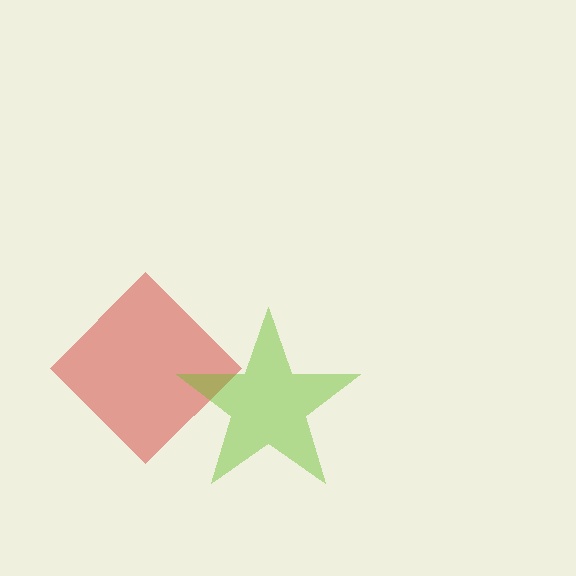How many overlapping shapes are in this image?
There are 2 overlapping shapes in the image.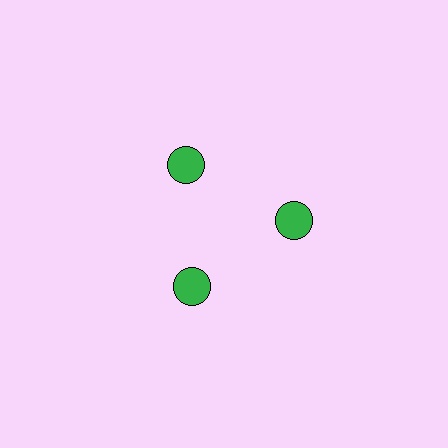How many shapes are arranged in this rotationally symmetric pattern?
There are 3 shapes, arranged in 3 groups of 1.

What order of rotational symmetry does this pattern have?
This pattern has 3-fold rotational symmetry.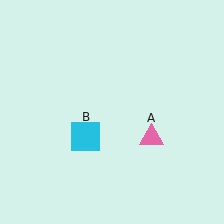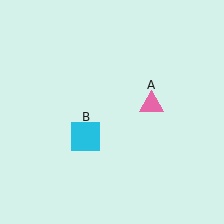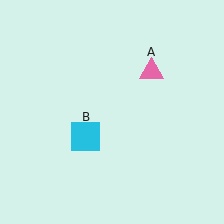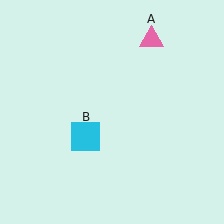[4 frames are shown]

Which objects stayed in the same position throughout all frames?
Cyan square (object B) remained stationary.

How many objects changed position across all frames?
1 object changed position: pink triangle (object A).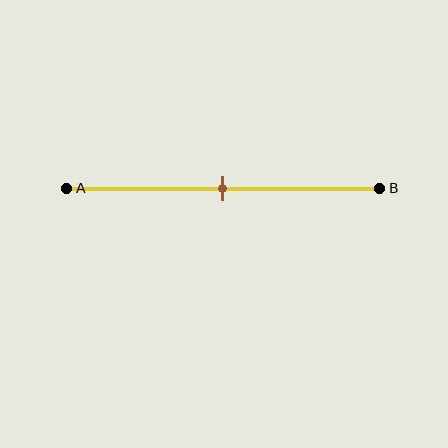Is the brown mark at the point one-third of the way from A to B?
No, the mark is at about 50% from A, not at the 33% one-third point.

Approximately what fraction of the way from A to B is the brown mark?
The brown mark is approximately 50% of the way from A to B.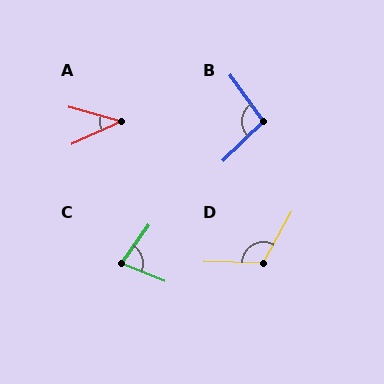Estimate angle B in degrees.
Approximately 99 degrees.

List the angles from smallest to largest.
A (40°), C (77°), B (99°), D (117°).